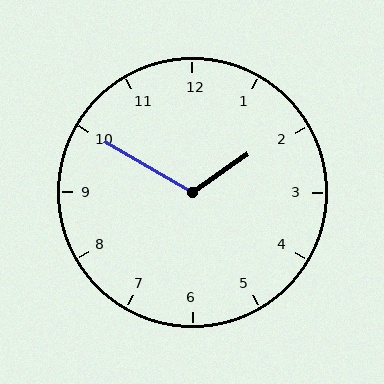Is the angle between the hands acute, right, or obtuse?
It is obtuse.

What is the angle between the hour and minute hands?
Approximately 115 degrees.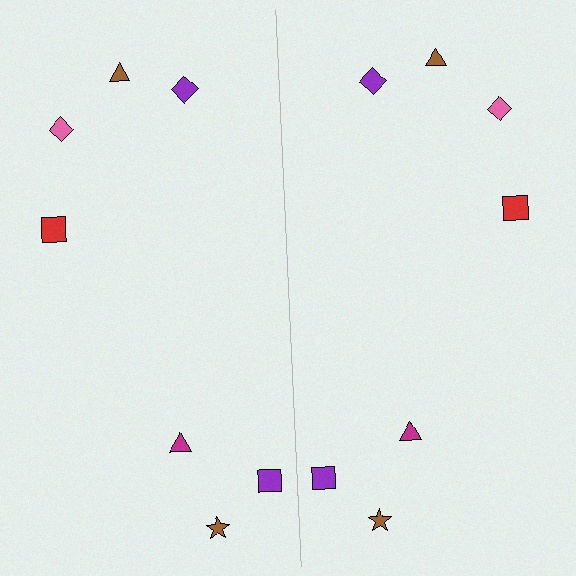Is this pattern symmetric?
Yes, this pattern has bilateral (reflection) symmetry.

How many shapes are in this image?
There are 14 shapes in this image.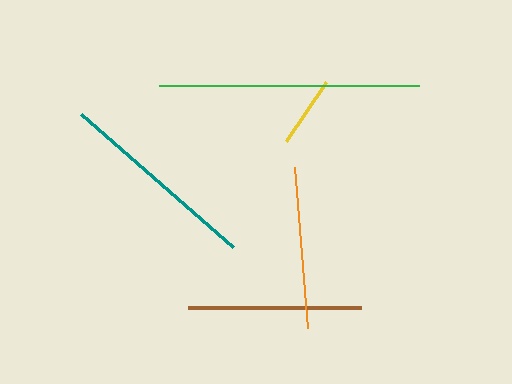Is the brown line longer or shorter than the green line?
The green line is longer than the brown line.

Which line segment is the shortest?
The yellow line is the shortest at approximately 71 pixels.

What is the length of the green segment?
The green segment is approximately 260 pixels long.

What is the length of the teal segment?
The teal segment is approximately 202 pixels long.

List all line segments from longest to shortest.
From longest to shortest: green, teal, brown, orange, yellow.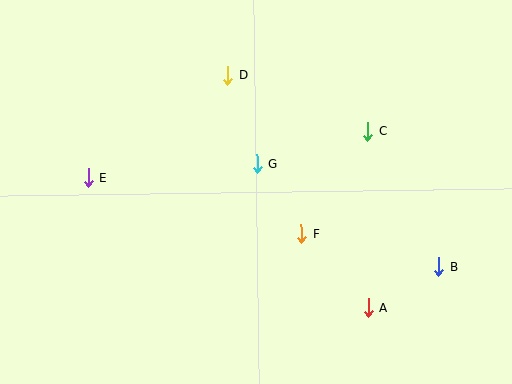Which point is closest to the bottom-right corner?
Point B is closest to the bottom-right corner.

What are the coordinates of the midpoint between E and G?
The midpoint between E and G is at (172, 171).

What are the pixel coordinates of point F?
Point F is at (301, 234).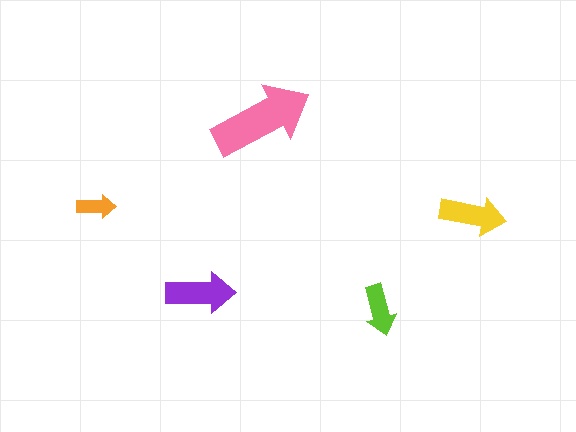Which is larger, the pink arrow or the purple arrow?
The pink one.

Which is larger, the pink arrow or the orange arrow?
The pink one.